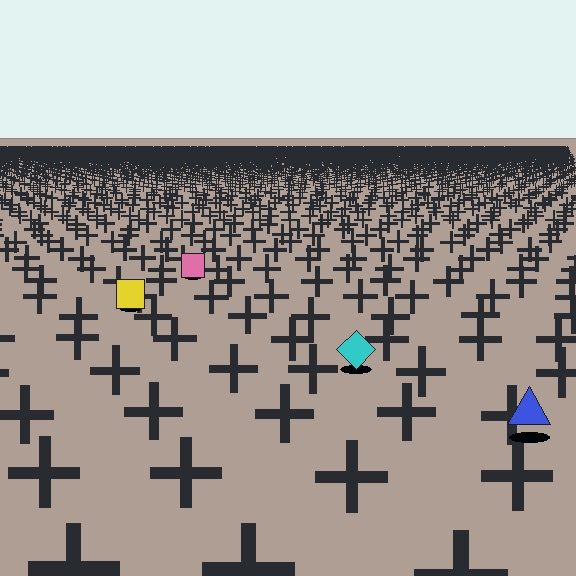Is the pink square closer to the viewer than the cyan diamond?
No. The cyan diamond is closer — you can tell from the texture gradient: the ground texture is coarser near it.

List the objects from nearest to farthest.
From nearest to farthest: the blue triangle, the cyan diamond, the yellow square, the pink square.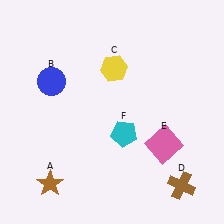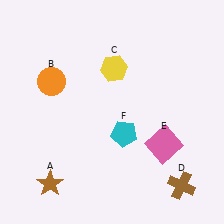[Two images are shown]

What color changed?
The circle (B) changed from blue in Image 1 to orange in Image 2.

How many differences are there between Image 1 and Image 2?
There is 1 difference between the two images.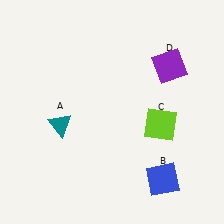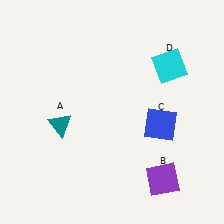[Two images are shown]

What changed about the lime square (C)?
In Image 1, C is lime. In Image 2, it changed to blue.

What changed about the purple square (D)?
In Image 1, D is purple. In Image 2, it changed to cyan.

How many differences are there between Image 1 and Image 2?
There are 3 differences between the two images.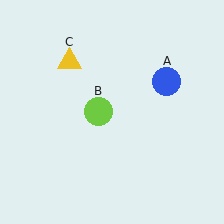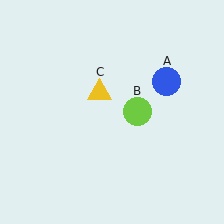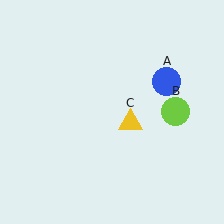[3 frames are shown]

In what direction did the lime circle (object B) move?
The lime circle (object B) moved right.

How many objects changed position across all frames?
2 objects changed position: lime circle (object B), yellow triangle (object C).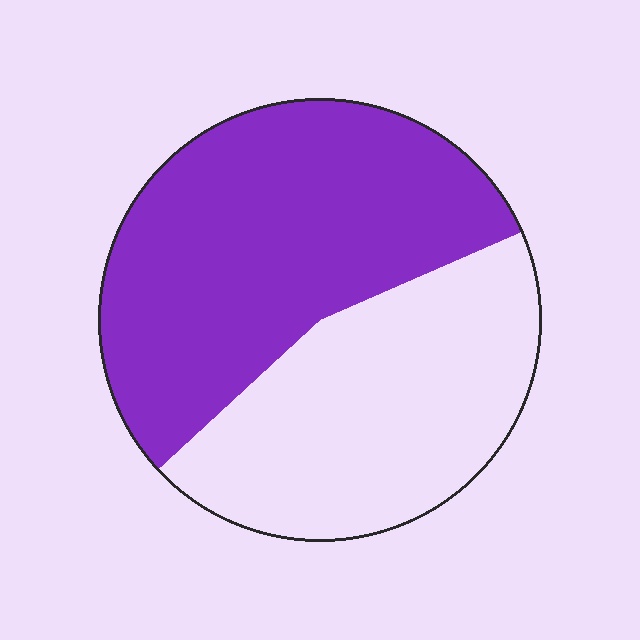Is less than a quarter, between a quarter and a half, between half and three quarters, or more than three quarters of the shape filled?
Between half and three quarters.